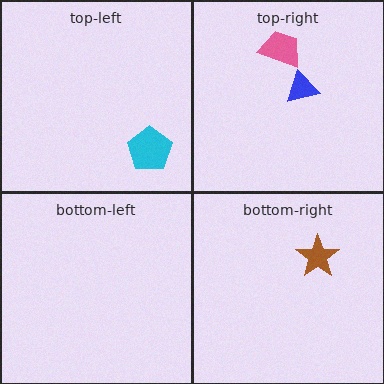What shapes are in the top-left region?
The cyan pentagon.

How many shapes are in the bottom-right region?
1.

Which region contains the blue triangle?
The top-right region.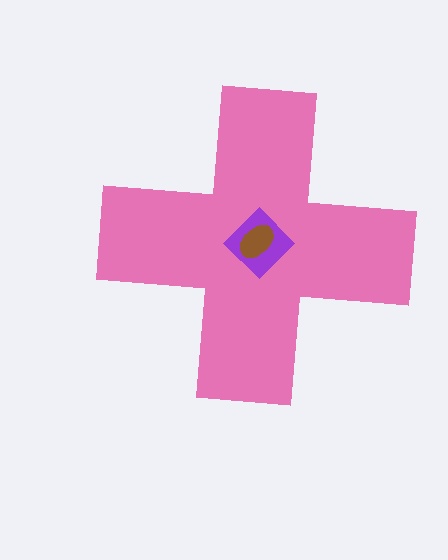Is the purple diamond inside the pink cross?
Yes.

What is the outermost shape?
The pink cross.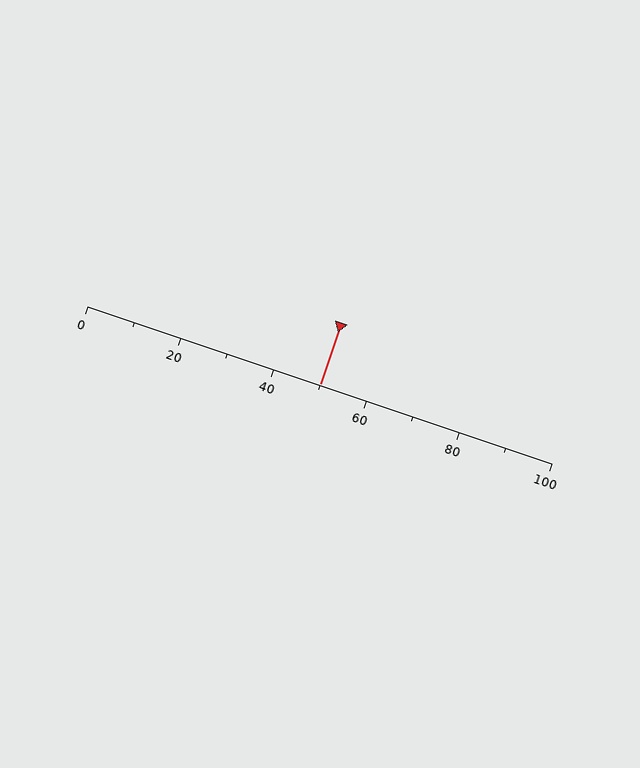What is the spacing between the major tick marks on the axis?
The major ticks are spaced 20 apart.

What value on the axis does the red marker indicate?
The marker indicates approximately 50.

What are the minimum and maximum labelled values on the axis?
The axis runs from 0 to 100.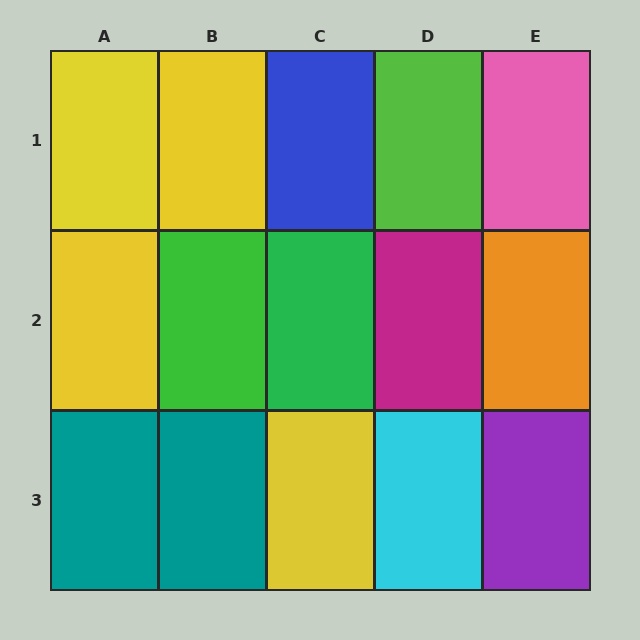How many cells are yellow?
4 cells are yellow.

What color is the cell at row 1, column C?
Blue.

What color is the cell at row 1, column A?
Yellow.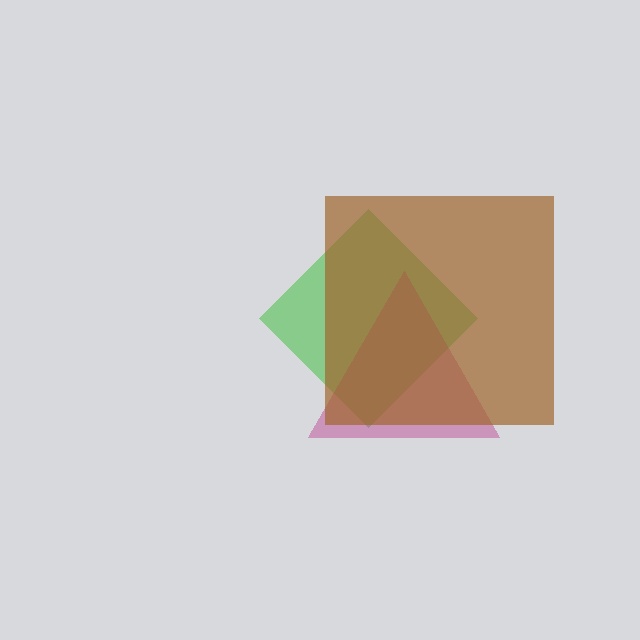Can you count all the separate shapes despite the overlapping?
Yes, there are 3 separate shapes.